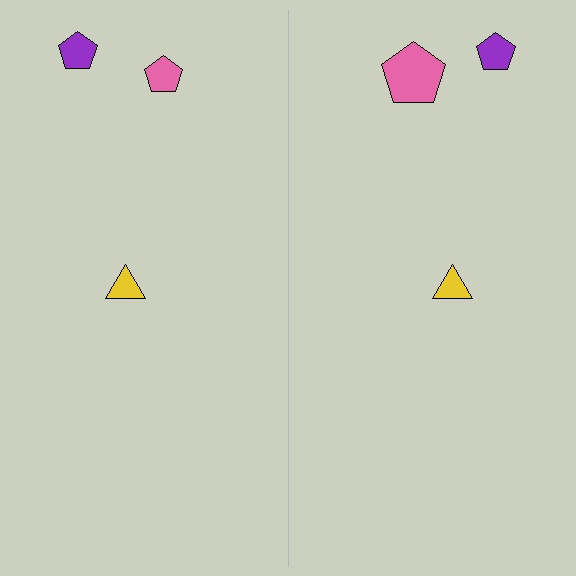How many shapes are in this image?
There are 6 shapes in this image.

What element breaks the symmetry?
The pink pentagon on the right side has a different size than its mirror counterpart.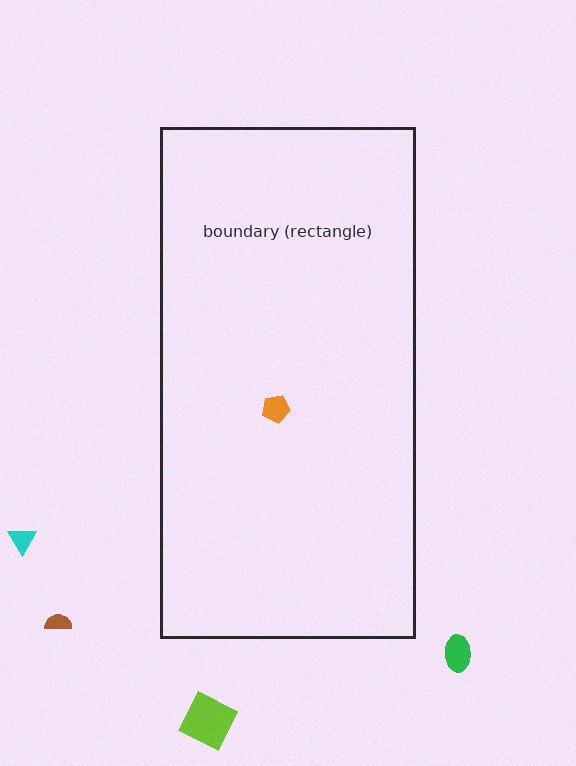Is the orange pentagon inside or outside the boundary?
Inside.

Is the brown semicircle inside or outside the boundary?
Outside.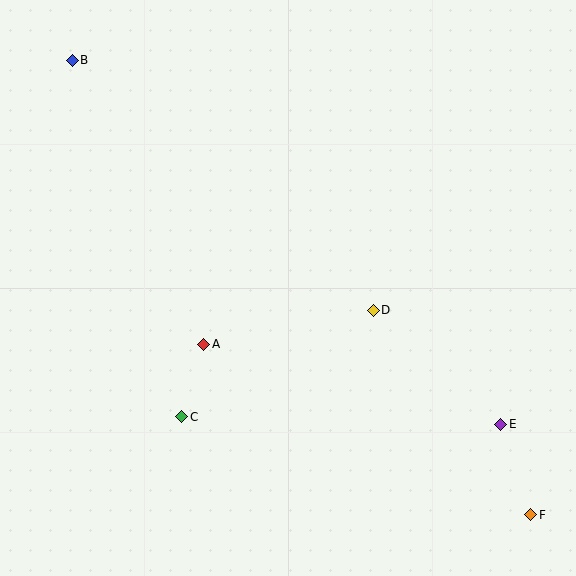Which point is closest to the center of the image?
Point D at (373, 310) is closest to the center.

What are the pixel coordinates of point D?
Point D is at (373, 310).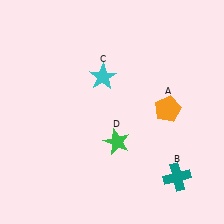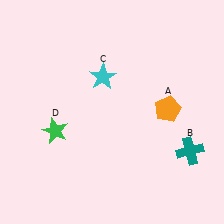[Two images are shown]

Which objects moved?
The objects that moved are: the teal cross (B), the green star (D).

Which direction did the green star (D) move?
The green star (D) moved left.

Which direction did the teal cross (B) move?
The teal cross (B) moved up.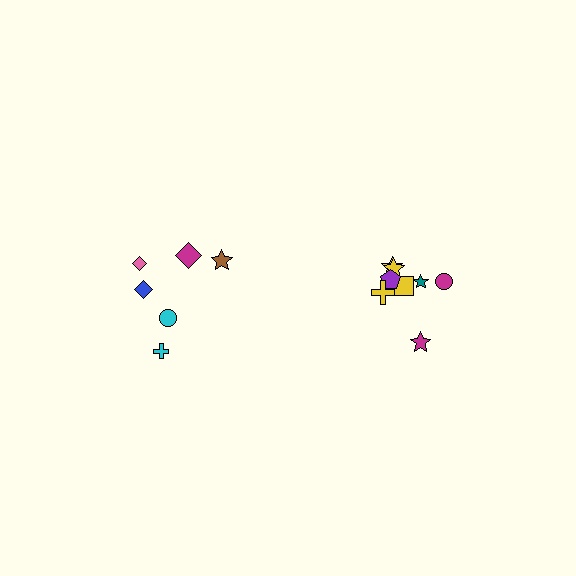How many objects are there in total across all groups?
There are 14 objects.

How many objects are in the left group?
There are 6 objects.